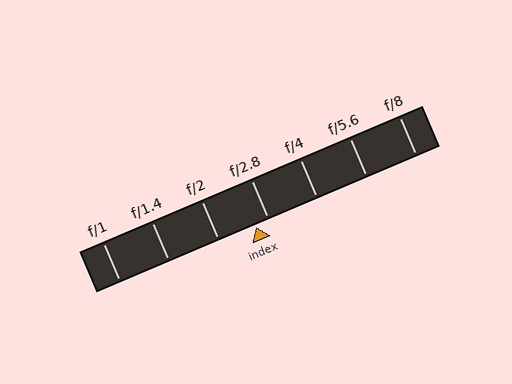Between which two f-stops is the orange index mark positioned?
The index mark is between f/2 and f/2.8.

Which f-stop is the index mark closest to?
The index mark is closest to f/2.8.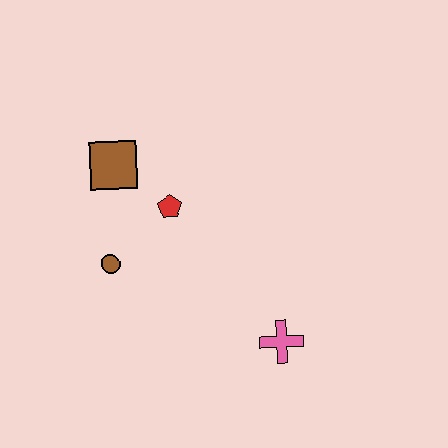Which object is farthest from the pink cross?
The brown square is farthest from the pink cross.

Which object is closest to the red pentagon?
The brown square is closest to the red pentagon.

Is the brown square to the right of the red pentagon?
No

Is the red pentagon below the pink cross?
No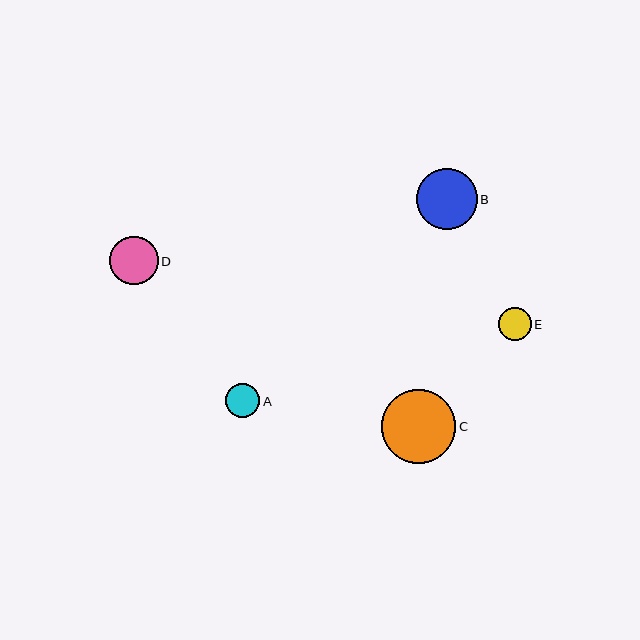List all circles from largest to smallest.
From largest to smallest: C, B, D, A, E.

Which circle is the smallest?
Circle E is the smallest with a size of approximately 33 pixels.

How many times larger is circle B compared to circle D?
Circle B is approximately 1.3 times the size of circle D.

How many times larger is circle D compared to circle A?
Circle D is approximately 1.4 times the size of circle A.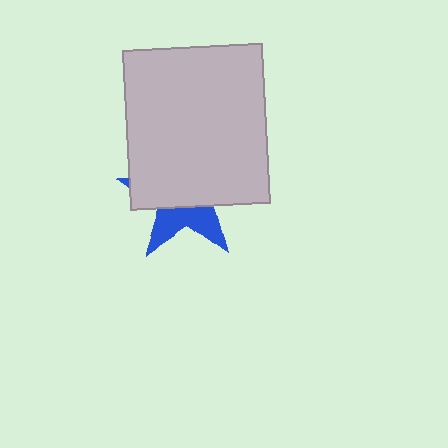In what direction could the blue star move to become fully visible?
The blue star could move down. That would shift it out from behind the light gray rectangle entirely.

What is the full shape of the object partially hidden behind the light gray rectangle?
The partially hidden object is a blue star.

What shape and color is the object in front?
The object in front is a light gray rectangle.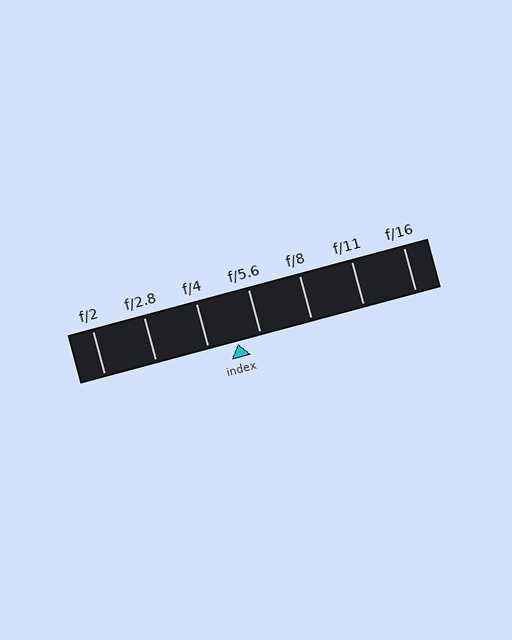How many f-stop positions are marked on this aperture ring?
There are 7 f-stop positions marked.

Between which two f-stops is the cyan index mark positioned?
The index mark is between f/4 and f/5.6.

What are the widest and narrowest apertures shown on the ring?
The widest aperture shown is f/2 and the narrowest is f/16.